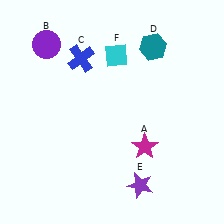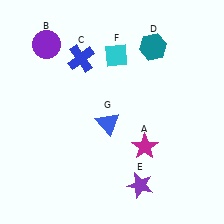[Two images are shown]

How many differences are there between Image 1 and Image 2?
There is 1 difference between the two images.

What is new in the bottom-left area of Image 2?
A blue triangle (G) was added in the bottom-left area of Image 2.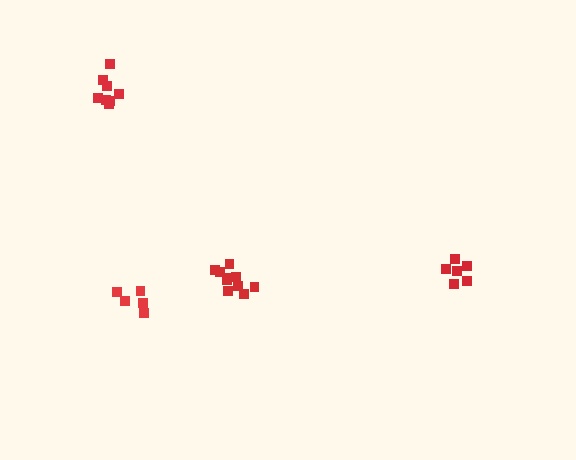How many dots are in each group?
Group 1: 6 dots, Group 2: 10 dots, Group 3: 8 dots, Group 4: 5 dots (29 total).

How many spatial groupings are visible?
There are 4 spatial groupings.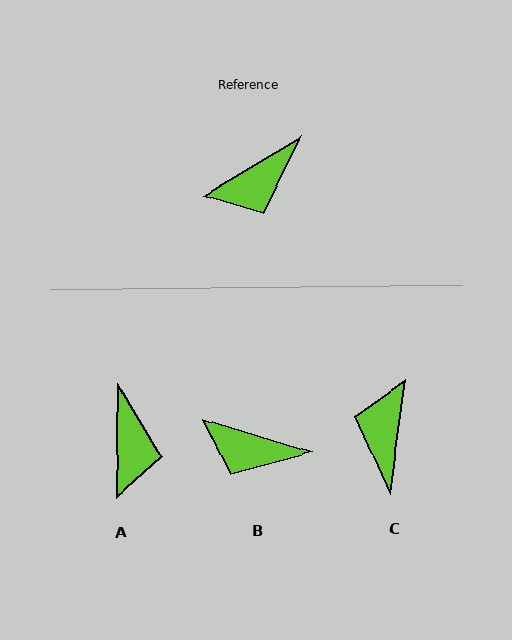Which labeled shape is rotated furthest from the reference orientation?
C, about 129 degrees away.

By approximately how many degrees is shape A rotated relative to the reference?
Approximately 58 degrees counter-clockwise.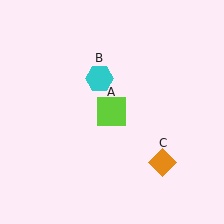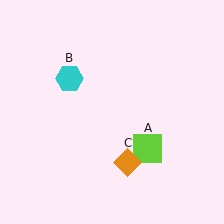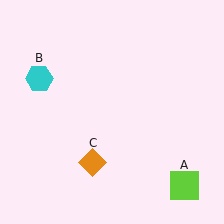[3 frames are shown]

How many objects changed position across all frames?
3 objects changed position: lime square (object A), cyan hexagon (object B), orange diamond (object C).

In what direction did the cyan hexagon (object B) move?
The cyan hexagon (object B) moved left.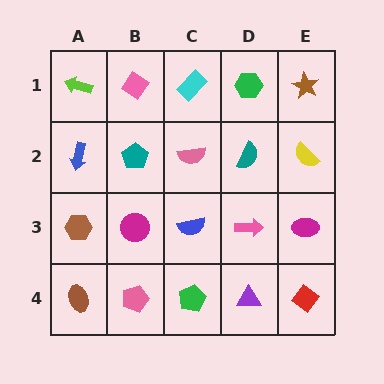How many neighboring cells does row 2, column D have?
4.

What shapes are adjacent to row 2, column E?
A brown star (row 1, column E), a magenta ellipse (row 3, column E), a teal semicircle (row 2, column D).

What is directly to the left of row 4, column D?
A green pentagon.